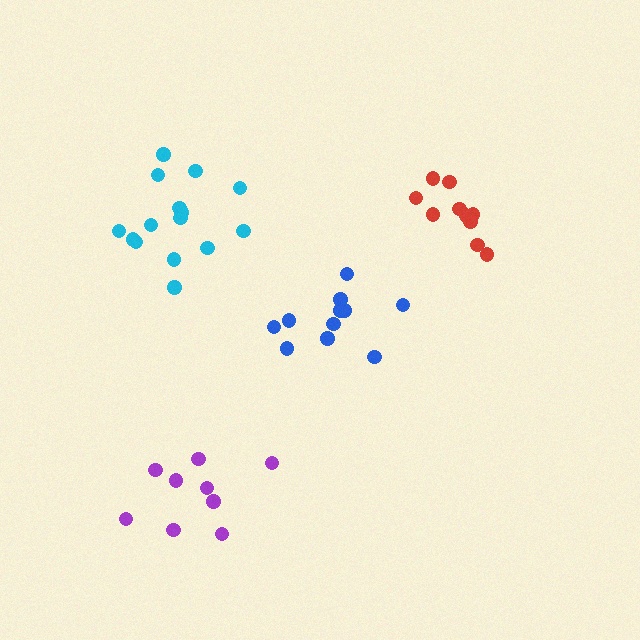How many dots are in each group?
Group 1: 10 dots, Group 2: 15 dots, Group 3: 11 dots, Group 4: 9 dots (45 total).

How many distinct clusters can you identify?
There are 4 distinct clusters.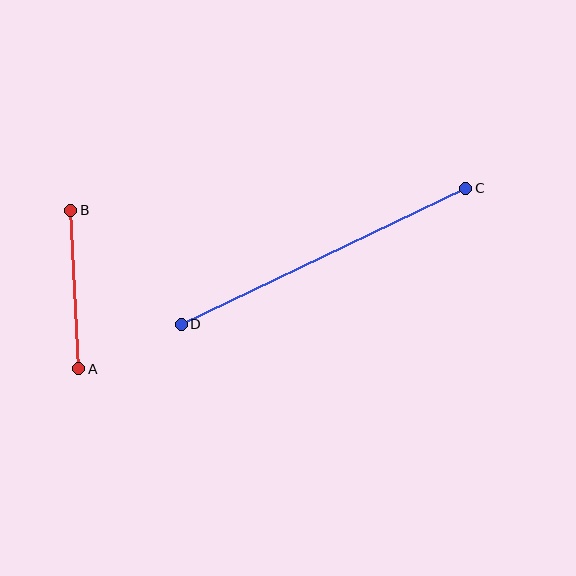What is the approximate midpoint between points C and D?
The midpoint is at approximately (324, 256) pixels.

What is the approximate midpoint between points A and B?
The midpoint is at approximately (75, 290) pixels.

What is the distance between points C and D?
The distance is approximately 315 pixels.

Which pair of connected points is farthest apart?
Points C and D are farthest apart.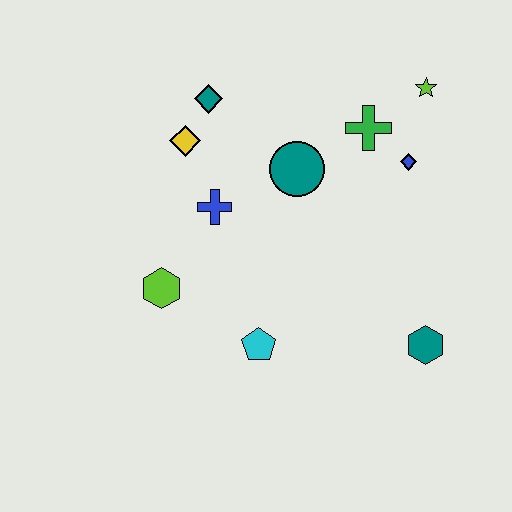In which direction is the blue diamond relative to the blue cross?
The blue diamond is to the right of the blue cross.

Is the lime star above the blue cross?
Yes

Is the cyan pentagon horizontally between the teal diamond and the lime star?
Yes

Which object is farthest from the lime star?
The lime hexagon is farthest from the lime star.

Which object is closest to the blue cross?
The yellow diamond is closest to the blue cross.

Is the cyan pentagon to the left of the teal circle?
Yes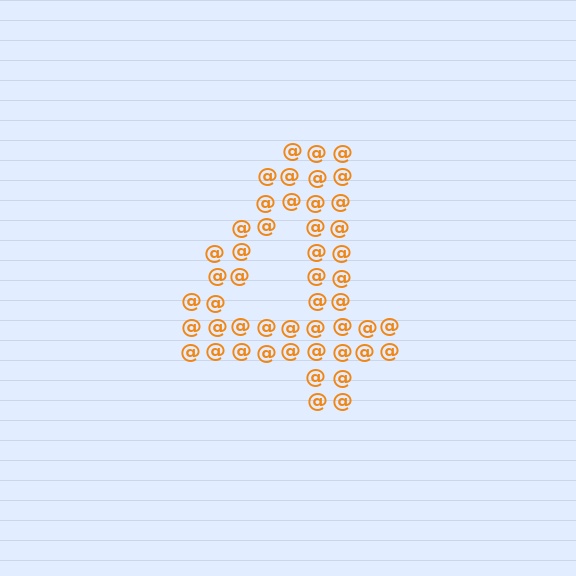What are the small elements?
The small elements are at signs.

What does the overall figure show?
The overall figure shows the digit 4.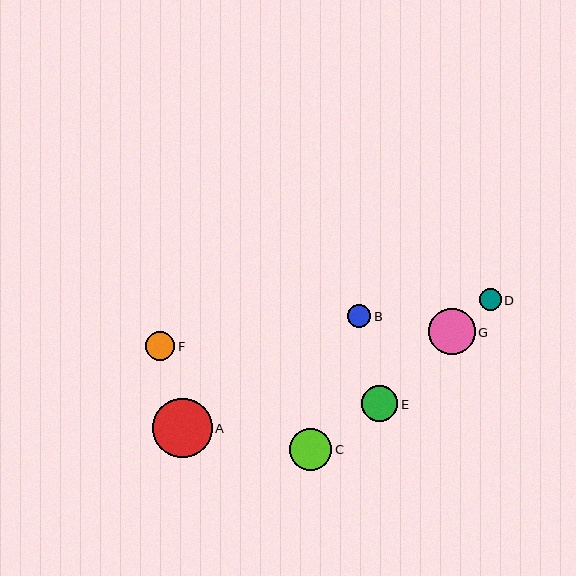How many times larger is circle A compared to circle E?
Circle A is approximately 1.6 times the size of circle E.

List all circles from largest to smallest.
From largest to smallest: A, G, C, E, F, B, D.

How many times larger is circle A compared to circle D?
Circle A is approximately 2.7 times the size of circle D.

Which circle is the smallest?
Circle D is the smallest with a size of approximately 22 pixels.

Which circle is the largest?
Circle A is the largest with a size of approximately 59 pixels.